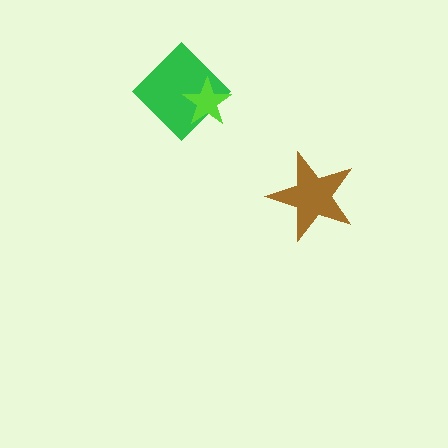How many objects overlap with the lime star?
1 object overlaps with the lime star.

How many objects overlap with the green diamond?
1 object overlaps with the green diamond.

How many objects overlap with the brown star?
0 objects overlap with the brown star.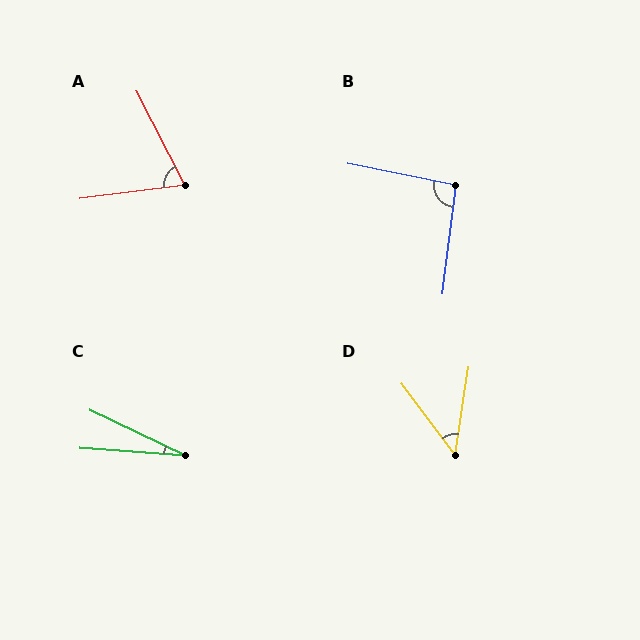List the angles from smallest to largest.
C (21°), D (45°), A (70°), B (94°).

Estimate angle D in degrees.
Approximately 45 degrees.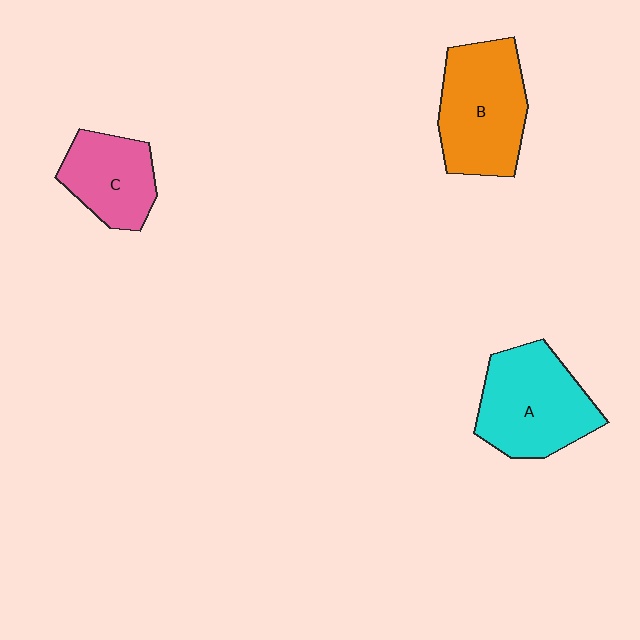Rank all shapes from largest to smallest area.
From largest to smallest: B (orange), A (cyan), C (pink).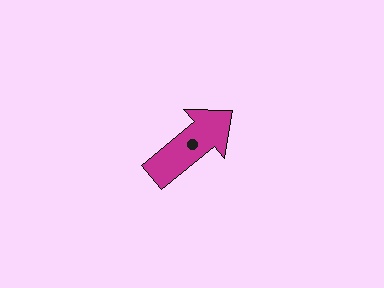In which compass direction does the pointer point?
Northeast.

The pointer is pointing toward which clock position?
Roughly 2 o'clock.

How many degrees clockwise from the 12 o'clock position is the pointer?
Approximately 50 degrees.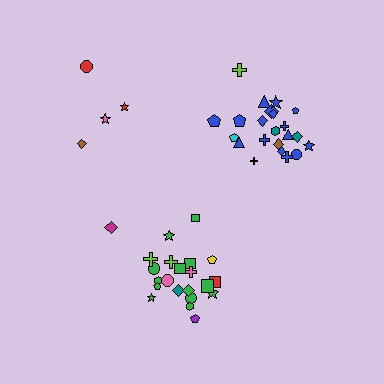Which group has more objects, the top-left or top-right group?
The top-right group.